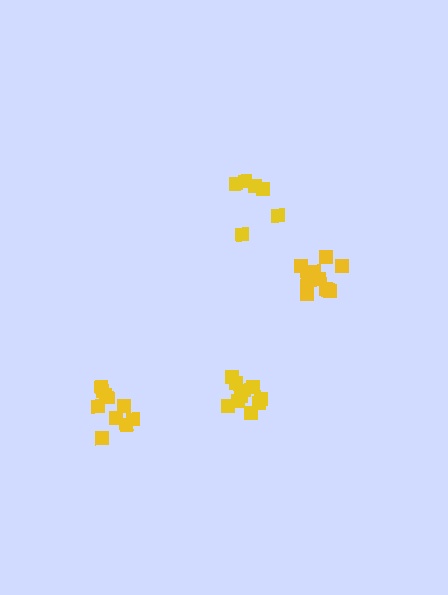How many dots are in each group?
Group 1: 6 dots, Group 2: 11 dots, Group 3: 10 dots, Group 4: 10 dots (37 total).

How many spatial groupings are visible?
There are 4 spatial groupings.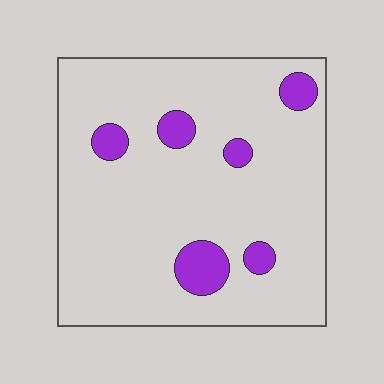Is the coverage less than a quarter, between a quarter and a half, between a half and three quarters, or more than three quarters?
Less than a quarter.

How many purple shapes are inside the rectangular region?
6.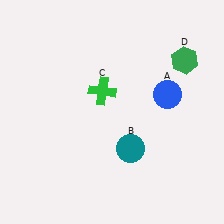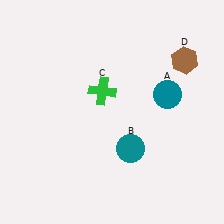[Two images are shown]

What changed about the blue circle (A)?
In Image 1, A is blue. In Image 2, it changed to teal.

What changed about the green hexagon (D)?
In Image 1, D is green. In Image 2, it changed to brown.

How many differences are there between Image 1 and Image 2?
There are 2 differences between the two images.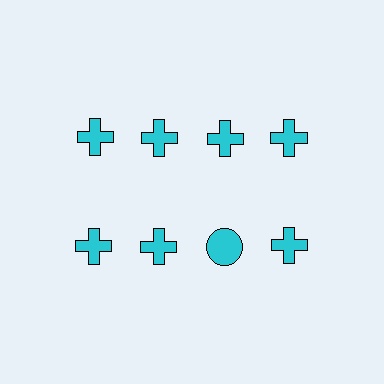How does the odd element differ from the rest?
It has a different shape: circle instead of cross.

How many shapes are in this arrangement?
There are 8 shapes arranged in a grid pattern.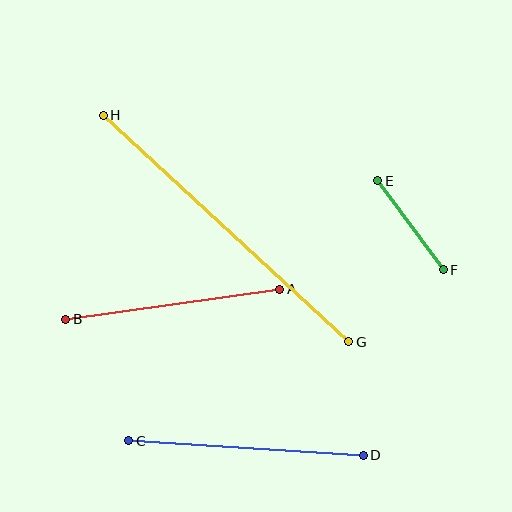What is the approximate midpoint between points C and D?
The midpoint is at approximately (246, 448) pixels.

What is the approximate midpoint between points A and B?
The midpoint is at approximately (173, 304) pixels.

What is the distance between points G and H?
The distance is approximately 333 pixels.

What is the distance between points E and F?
The distance is approximately 110 pixels.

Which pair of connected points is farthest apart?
Points G and H are farthest apart.